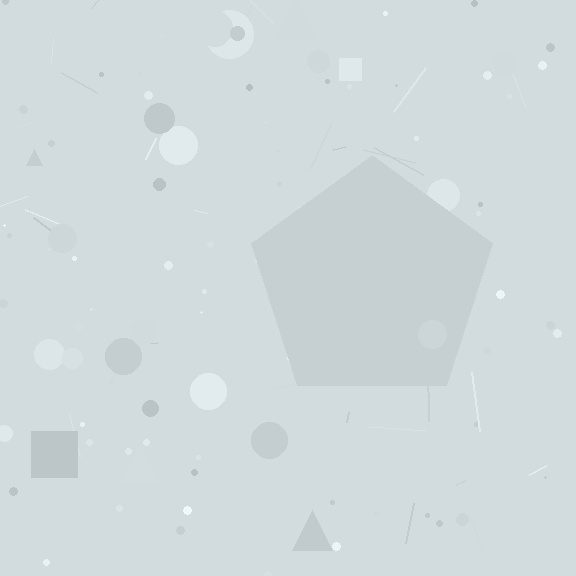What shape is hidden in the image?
A pentagon is hidden in the image.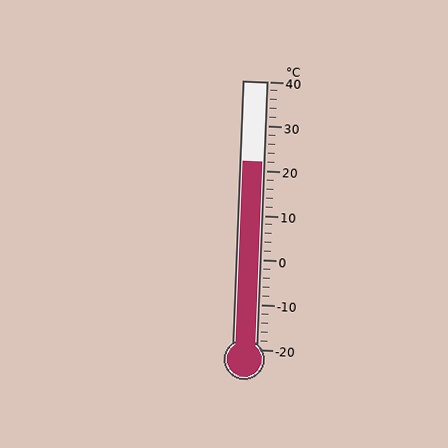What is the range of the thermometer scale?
The thermometer scale ranges from -20°C to 40°C.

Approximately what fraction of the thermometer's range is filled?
The thermometer is filled to approximately 70% of its range.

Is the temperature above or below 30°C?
The temperature is below 30°C.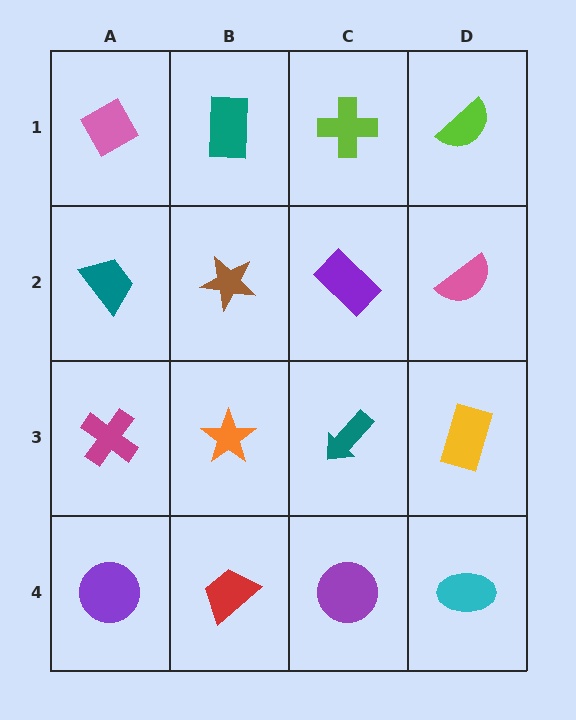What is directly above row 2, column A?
A pink diamond.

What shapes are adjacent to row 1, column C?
A purple rectangle (row 2, column C), a teal rectangle (row 1, column B), a lime semicircle (row 1, column D).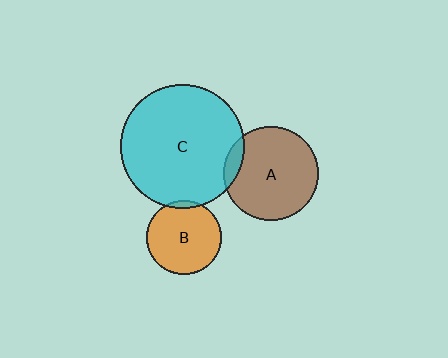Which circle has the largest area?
Circle C (cyan).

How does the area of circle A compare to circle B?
Approximately 1.6 times.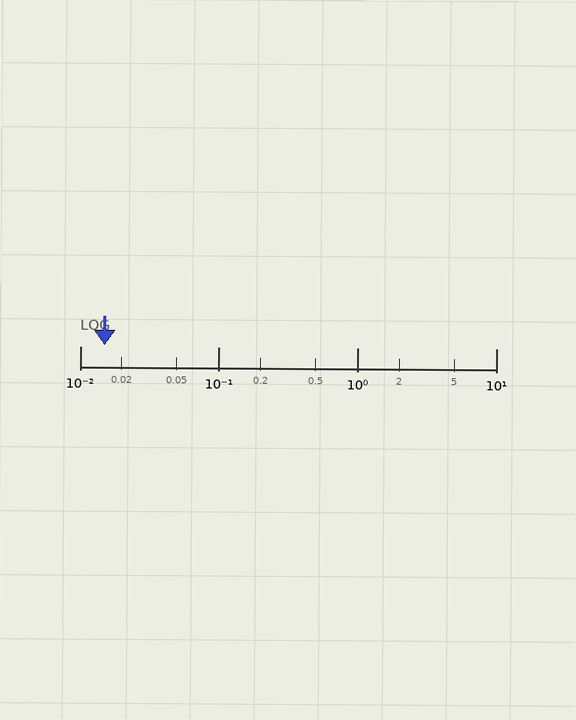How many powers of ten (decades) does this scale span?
The scale spans 3 decades, from 0.01 to 10.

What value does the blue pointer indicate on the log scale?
The pointer indicates approximately 0.015.